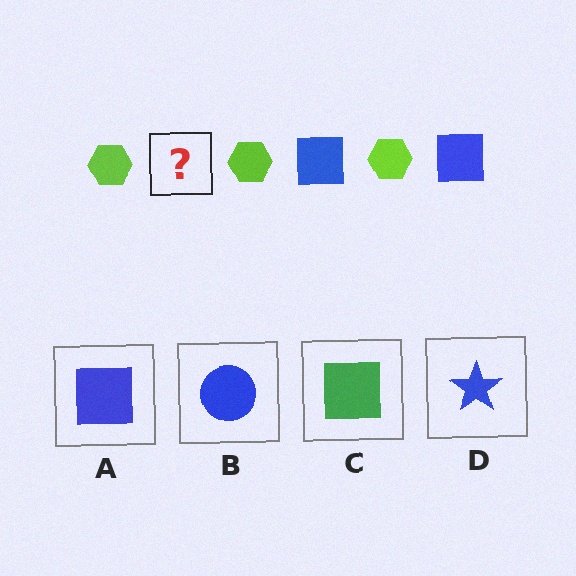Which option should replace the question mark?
Option A.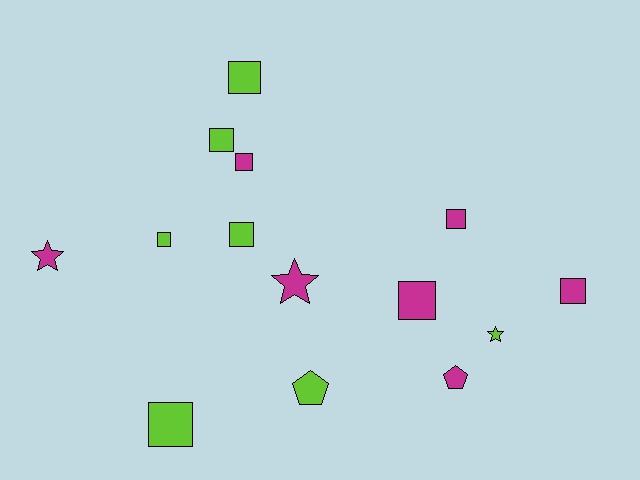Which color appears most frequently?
Lime, with 7 objects.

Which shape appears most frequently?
Square, with 9 objects.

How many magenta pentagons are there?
There is 1 magenta pentagon.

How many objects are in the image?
There are 14 objects.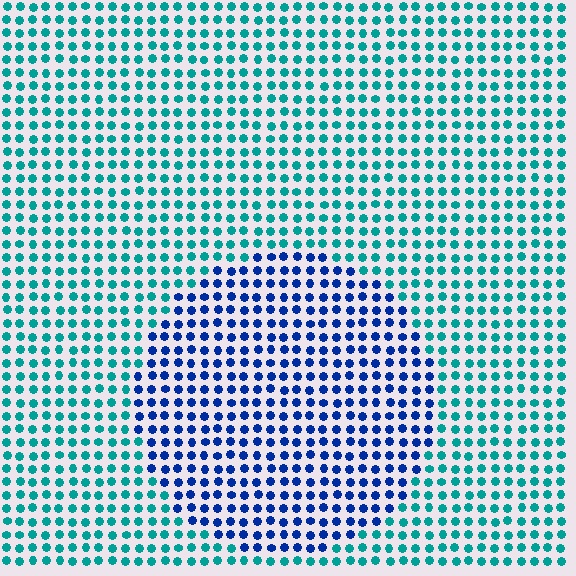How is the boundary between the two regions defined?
The boundary is defined purely by a slight shift in hue (about 47 degrees). Spacing, size, and orientation are identical on both sides.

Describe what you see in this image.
The image is filled with small teal elements in a uniform arrangement. A circle-shaped region is visible where the elements are tinted to a slightly different hue, forming a subtle color boundary.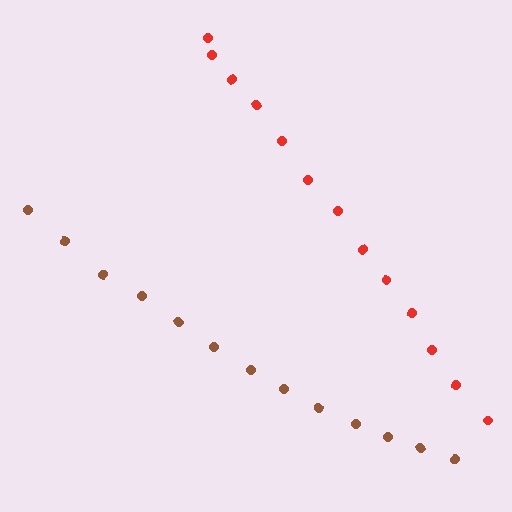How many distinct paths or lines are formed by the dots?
There are 2 distinct paths.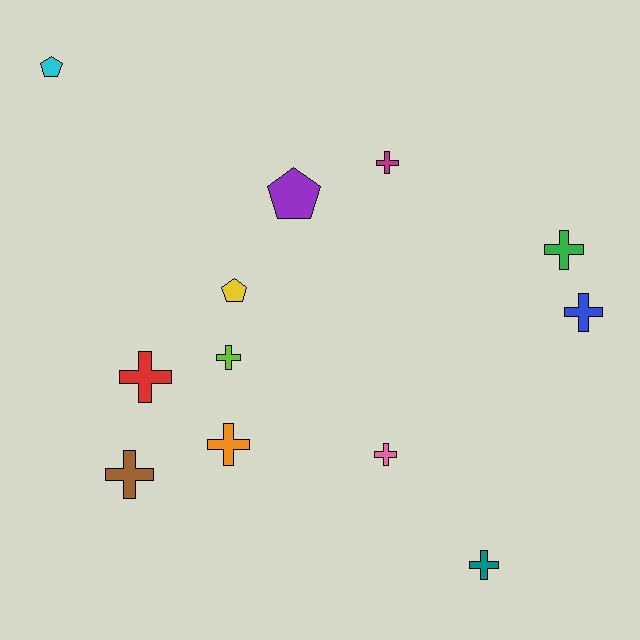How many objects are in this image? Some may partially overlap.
There are 12 objects.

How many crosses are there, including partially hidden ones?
There are 9 crosses.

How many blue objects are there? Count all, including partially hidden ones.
There is 1 blue object.